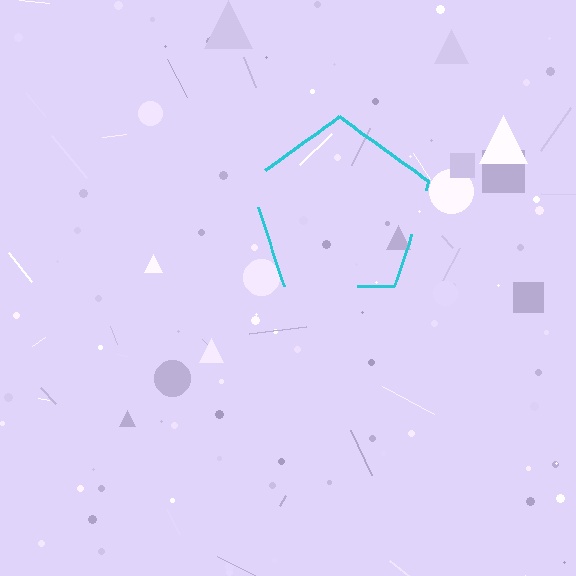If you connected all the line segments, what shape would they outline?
They would outline a pentagon.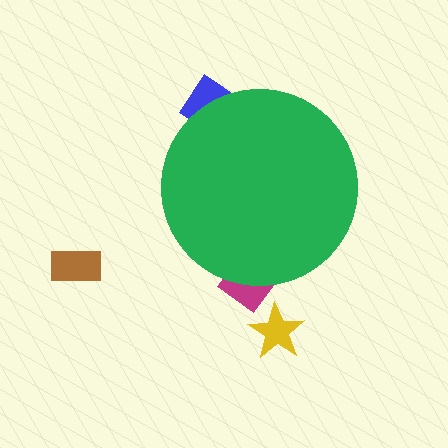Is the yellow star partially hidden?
No, the yellow star is fully visible.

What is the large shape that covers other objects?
A green circle.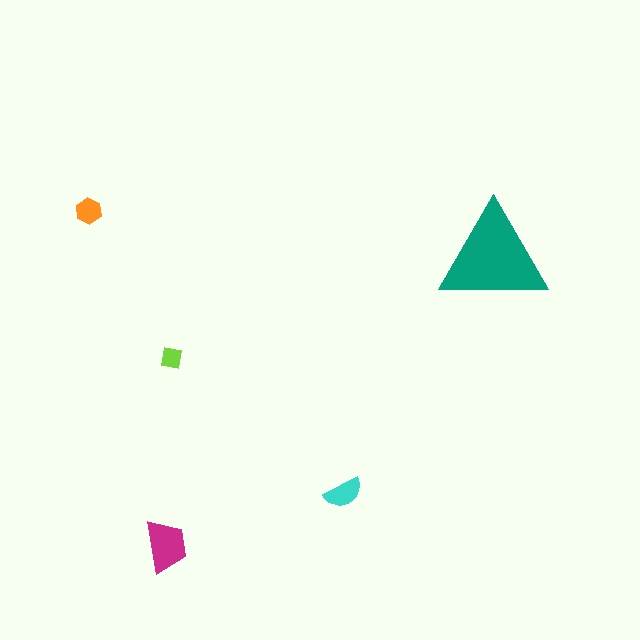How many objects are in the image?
There are 5 objects in the image.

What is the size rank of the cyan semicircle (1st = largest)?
3rd.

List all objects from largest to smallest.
The teal triangle, the magenta trapezoid, the cyan semicircle, the orange hexagon, the lime square.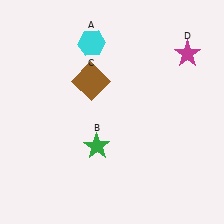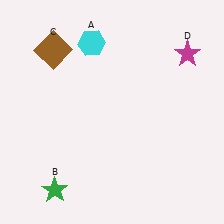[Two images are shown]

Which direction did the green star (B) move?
The green star (B) moved down.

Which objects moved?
The objects that moved are: the green star (B), the brown square (C).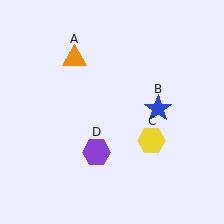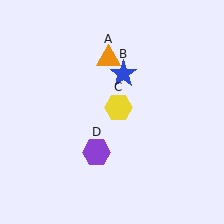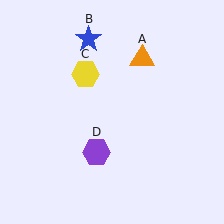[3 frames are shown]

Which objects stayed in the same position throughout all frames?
Purple hexagon (object D) remained stationary.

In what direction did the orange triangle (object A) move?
The orange triangle (object A) moved right.